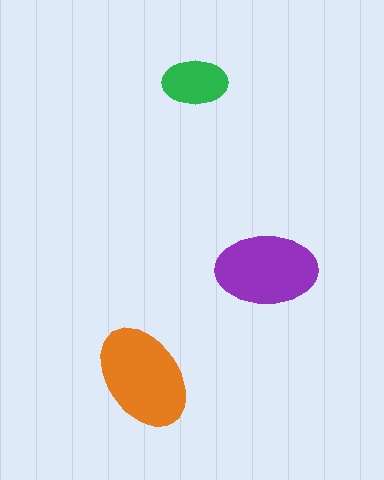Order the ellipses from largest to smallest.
the orange one, the purple one, the green one.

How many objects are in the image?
There are 3 objects in the image.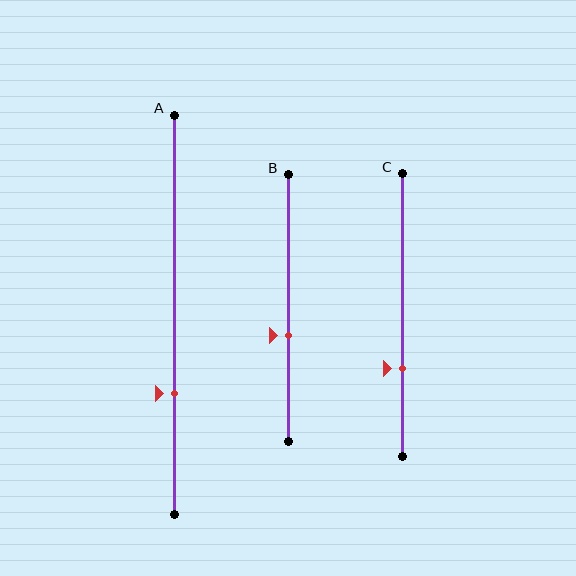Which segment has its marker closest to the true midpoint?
Segment B has its marker closest to the true midpoint.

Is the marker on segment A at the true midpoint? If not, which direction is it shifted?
No, the marker on segment A is shifted downward by about 20% of the segment length.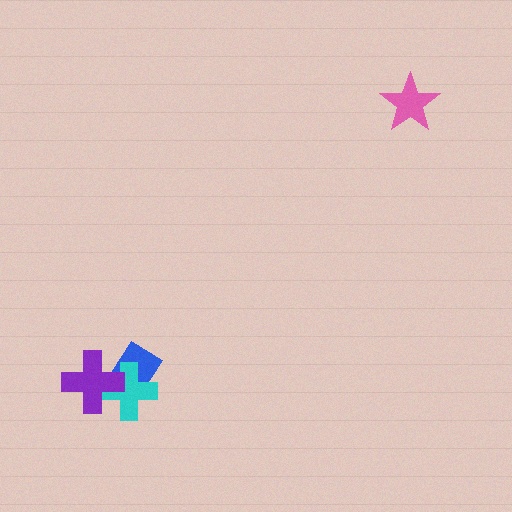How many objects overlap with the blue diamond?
2 objects overlap with the blue diamond.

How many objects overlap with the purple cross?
2 objects overlap with the purple cross.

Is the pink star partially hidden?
No, no other shape covers it.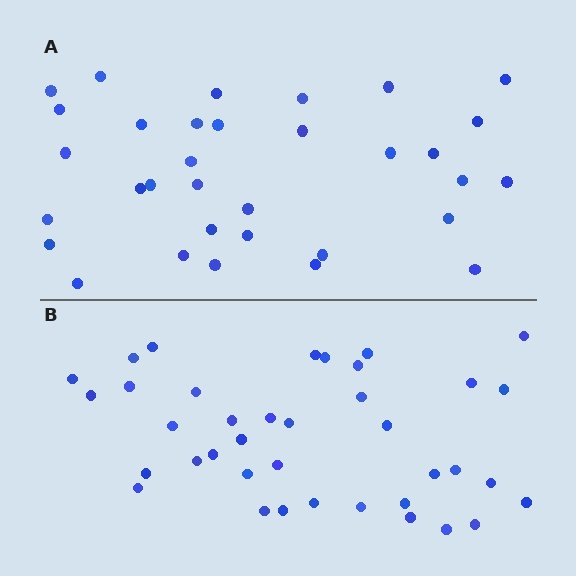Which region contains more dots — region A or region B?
Region B (the bottom region) has more dots.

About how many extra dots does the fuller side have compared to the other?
Region B has about 5 more dots than region A.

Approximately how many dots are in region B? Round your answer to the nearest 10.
About 40 dots. (The exact count is 38, which rounds to 40.)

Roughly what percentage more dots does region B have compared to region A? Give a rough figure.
About 15% more.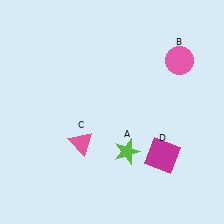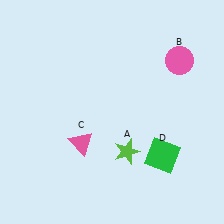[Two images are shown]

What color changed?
The square (D) changed from magenta in Image 1 to green in Image 2.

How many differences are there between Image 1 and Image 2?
There is 1 difference between the two images.